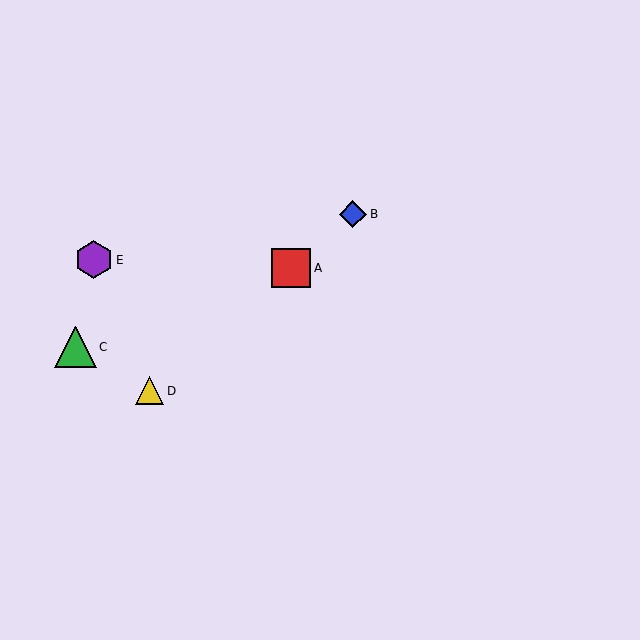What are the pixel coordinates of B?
Object B is at (353, 214).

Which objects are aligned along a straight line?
Objects A, B, D are aligned along a straight line.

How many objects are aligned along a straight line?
3 objects (A, B, D) are aligned along a straight line.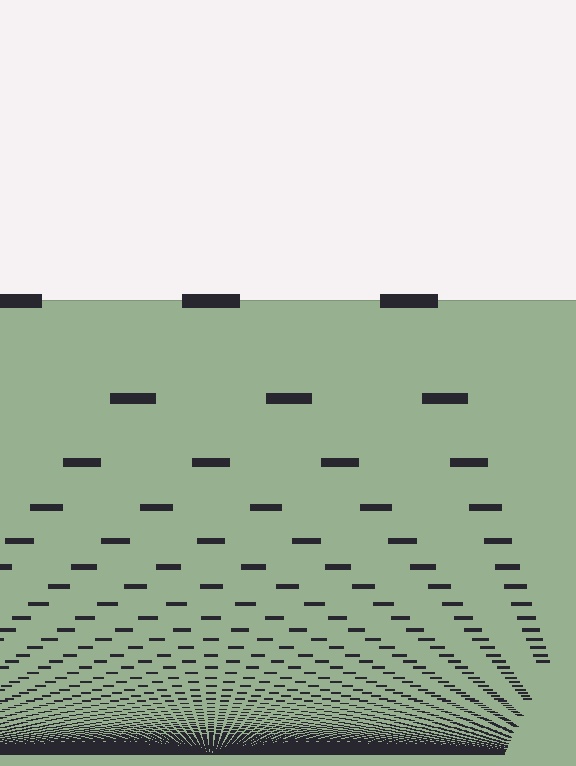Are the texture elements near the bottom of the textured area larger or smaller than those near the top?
Smaller. The gradient is inverted — elements near the bottom are smaller and denser.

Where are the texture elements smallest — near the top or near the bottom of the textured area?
Near the bottom.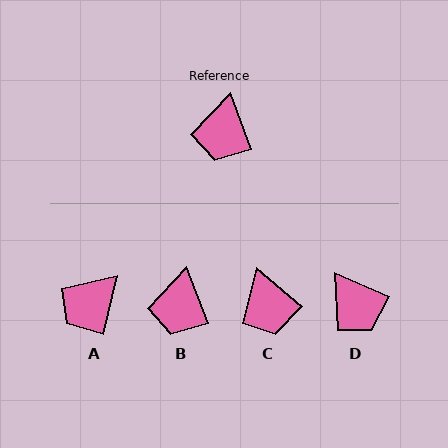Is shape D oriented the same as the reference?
No, it is off by about 46 degrees.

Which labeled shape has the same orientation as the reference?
B.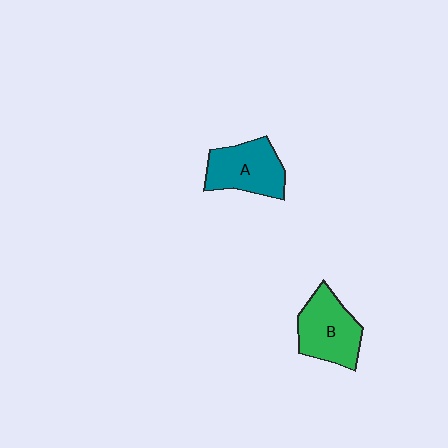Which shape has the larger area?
Shape B (green).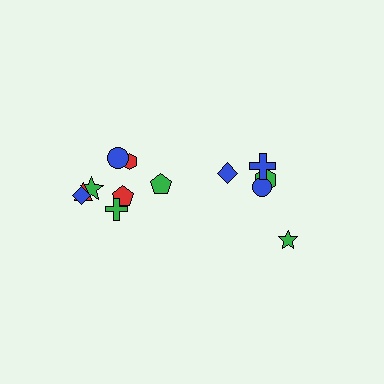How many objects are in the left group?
There are 8 objects.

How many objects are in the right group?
There are 5 objects.